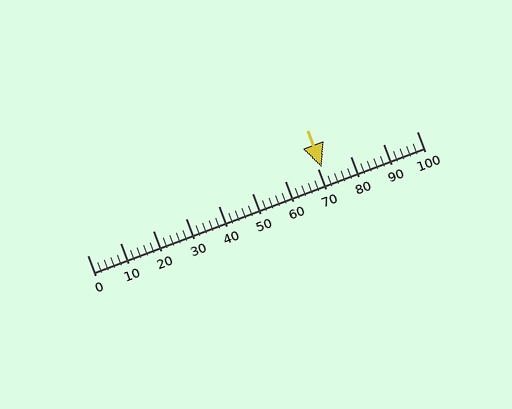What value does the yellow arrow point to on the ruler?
The yellow arrow points to approximately 71.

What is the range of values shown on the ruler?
The ruler shows values from 0 to 100.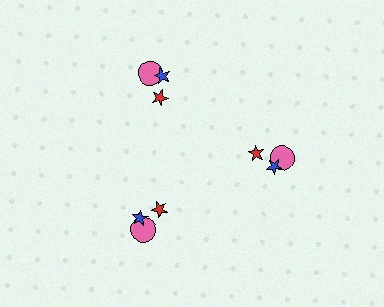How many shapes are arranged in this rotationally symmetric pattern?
There are 9 shapes, arranged in 3 groups of 3.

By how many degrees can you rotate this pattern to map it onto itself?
The pattern maps onto itself every 120 degrees of rotation.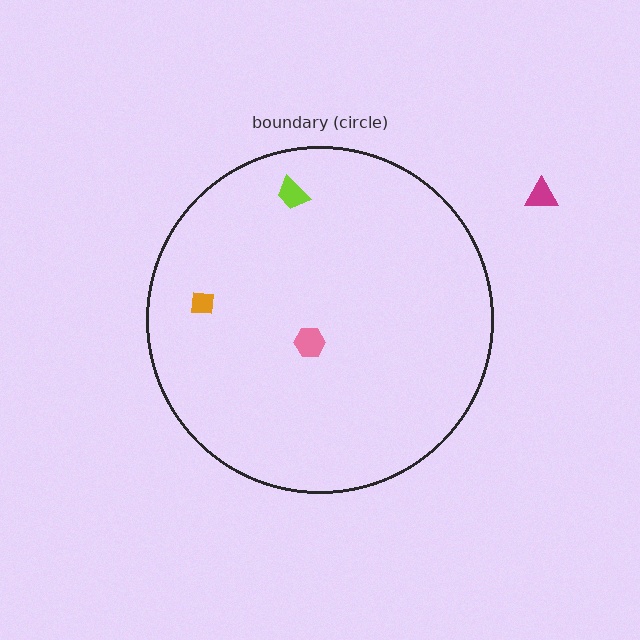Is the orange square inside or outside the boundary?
Inside.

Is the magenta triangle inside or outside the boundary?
Outside.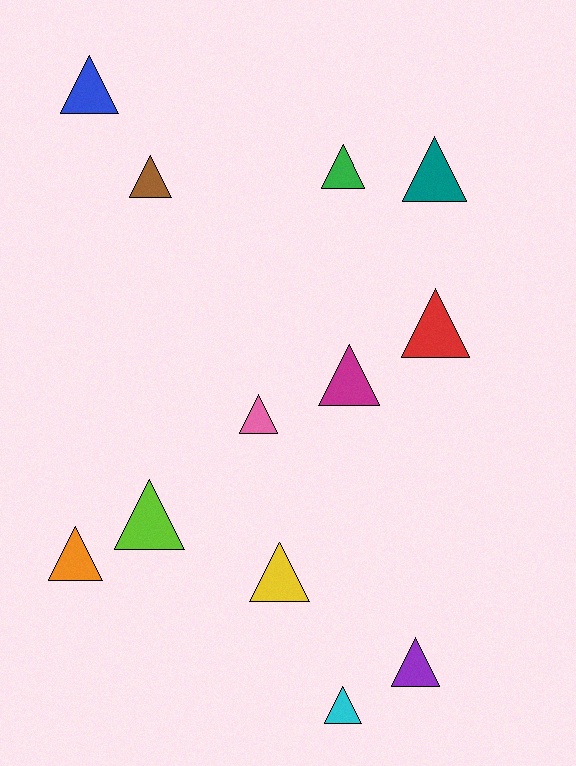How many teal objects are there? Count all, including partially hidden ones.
There is 1 teal object.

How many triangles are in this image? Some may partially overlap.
There are 12 triangles.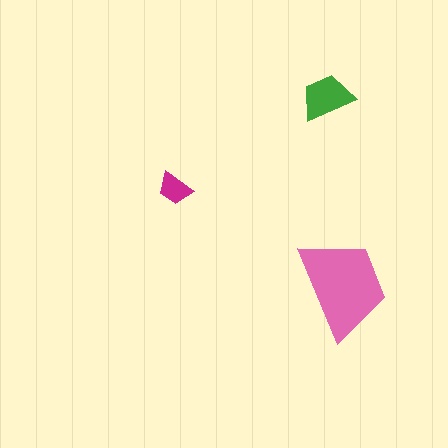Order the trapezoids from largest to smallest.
the pink one, the green one, the magenta one.